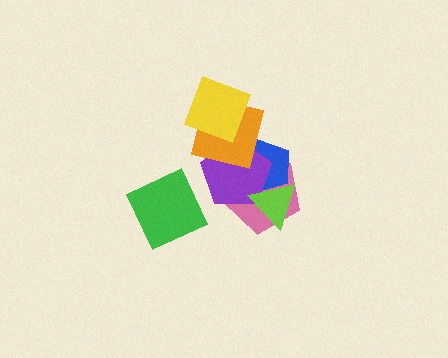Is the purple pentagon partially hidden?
Yes, it is partially covered by another shape.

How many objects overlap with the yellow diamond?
1 object overlaps with the yellow diamond.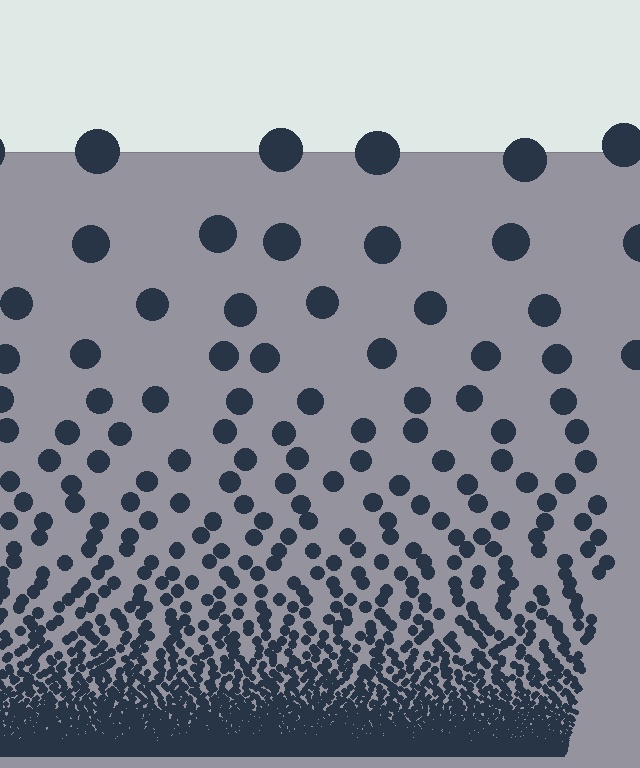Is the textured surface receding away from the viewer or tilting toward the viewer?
The surface appears to tilt toward the viewer. Texture elements get larger and sparser toward the top.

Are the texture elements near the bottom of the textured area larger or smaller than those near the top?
Smaller. The gradient is inverted — elements near the bottom are smaller and denser.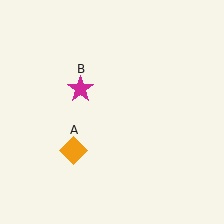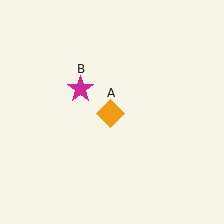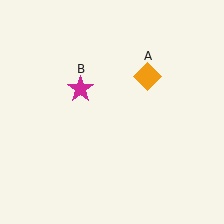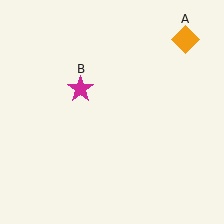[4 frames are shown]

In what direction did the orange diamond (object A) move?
The orange diamond (object A) moved up and to the right.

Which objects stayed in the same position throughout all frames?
Magenta star (object B) remained stationary.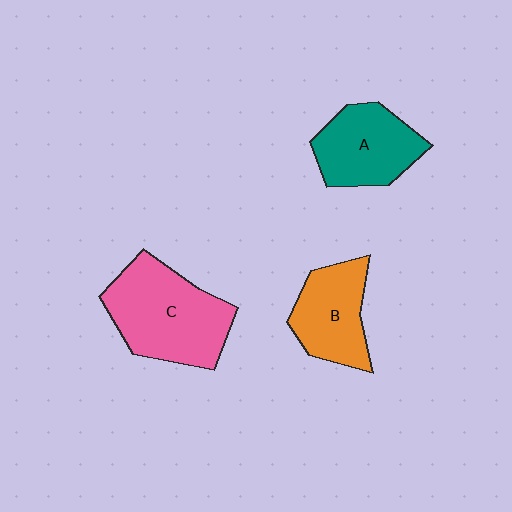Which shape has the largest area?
Shape C (pink).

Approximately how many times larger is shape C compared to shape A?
Approximately 1.4 times.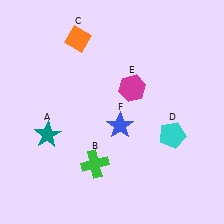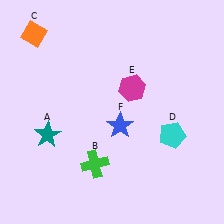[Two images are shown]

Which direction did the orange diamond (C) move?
The orange diamond (C) moved left.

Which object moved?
The orange diamond (C) moved left.